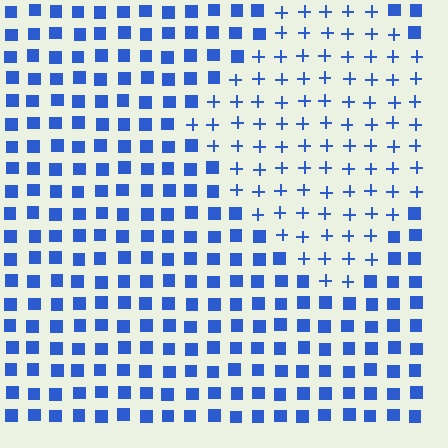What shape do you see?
I see a diamond.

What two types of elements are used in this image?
The image uses plus signs inside the diamond region and squares outside it.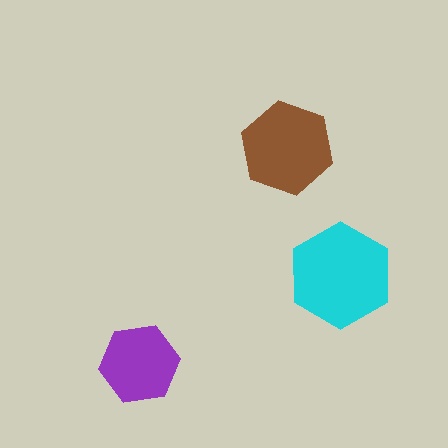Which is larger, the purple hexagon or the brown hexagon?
The brown one.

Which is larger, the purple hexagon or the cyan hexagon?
The cyan one.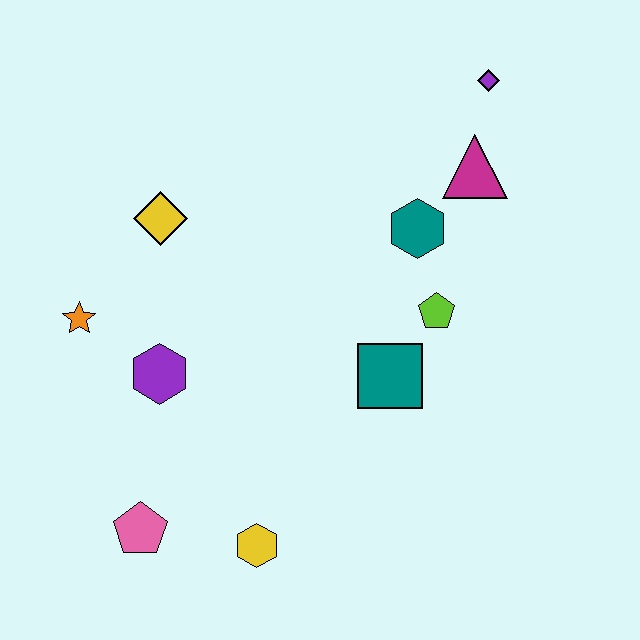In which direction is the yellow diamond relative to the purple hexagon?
The yellow diamond is above the purple hexagon.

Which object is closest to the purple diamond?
The magenta triangle is closest to the purple diamond.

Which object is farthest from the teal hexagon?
The pink pentagon is farthest from the teal hexagon.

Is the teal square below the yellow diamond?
Yes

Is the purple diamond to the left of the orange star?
No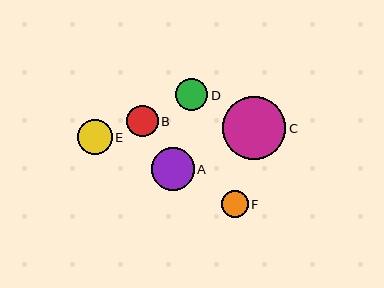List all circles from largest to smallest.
From largest to smallest: C, A, E, D, B, F.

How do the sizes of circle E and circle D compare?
Circle E and circle D are approximately the same size.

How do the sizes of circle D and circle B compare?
Circle D and circle B are approximately the same size.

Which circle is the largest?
Circle C is the largest with a size of approximately 63 pixels.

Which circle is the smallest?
Circle F is the smallest with a size of approximately 27 pixels.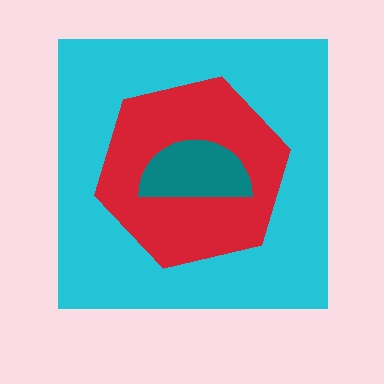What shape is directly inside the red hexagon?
The teal semicircle.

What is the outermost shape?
The cyan square.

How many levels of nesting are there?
3.